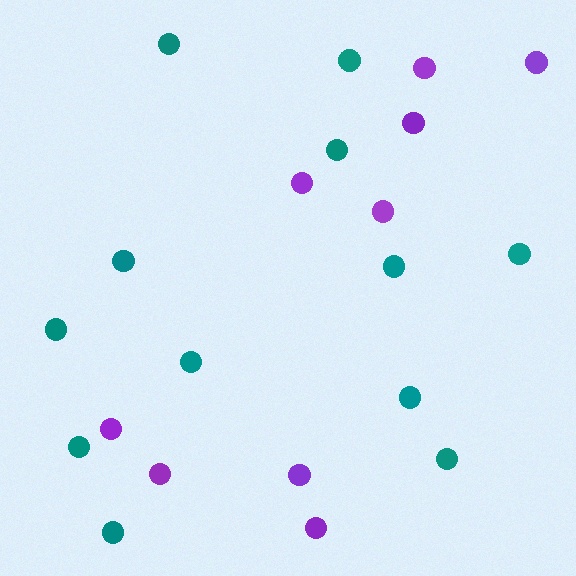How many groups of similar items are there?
There are 2 groups: one group of purple circles (9) and one group of teal circles (12).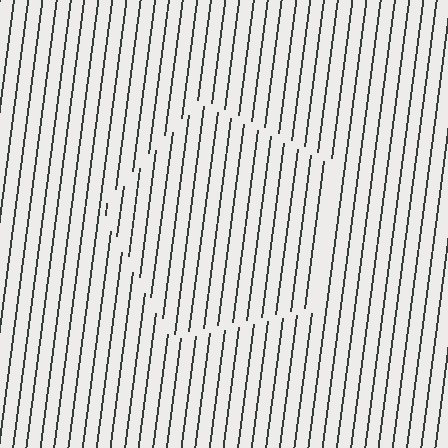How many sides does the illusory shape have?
5 sides — the line-ends trace a pentagon.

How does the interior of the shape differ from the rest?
The interior of the shape contains the same grating, shifted by half a period — the contour is defined by the phase discontinuity where line-ends from the inner and outer gratings abut.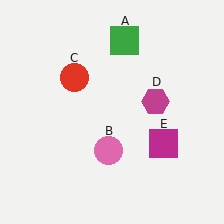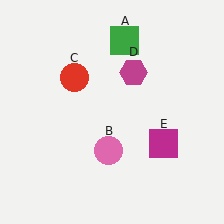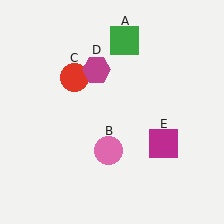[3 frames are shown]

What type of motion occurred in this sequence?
The magenta hexagon (object D) rotated counterclockwise around the center of the scene.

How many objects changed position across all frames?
1 object changed position: magenta hexagon (object D).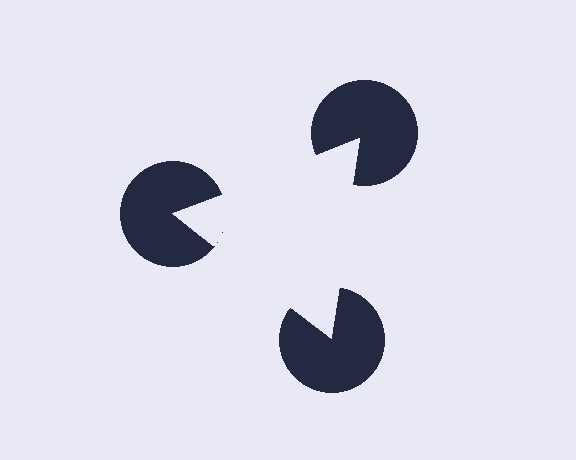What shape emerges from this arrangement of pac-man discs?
An illusory triangle — its edges are inferred from the aligned wedge cuts in the pac-man discs, not physically drawn.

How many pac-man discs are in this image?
There are 3 — one at each vertex of the illusory triangle.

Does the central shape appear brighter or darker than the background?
It typically appears slightly brighter than the background, even though no actual brightness change is drawn.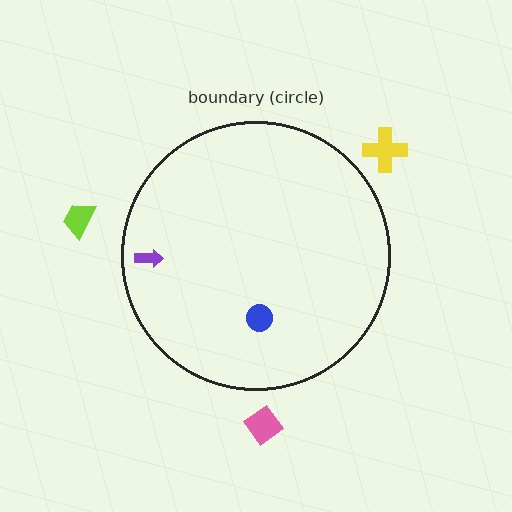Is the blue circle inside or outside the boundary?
Inside.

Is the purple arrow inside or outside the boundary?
Inside.